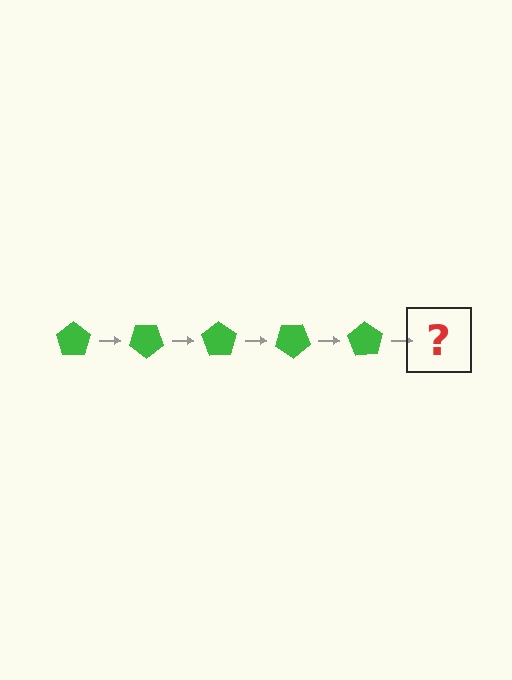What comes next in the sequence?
The next element should be a green pentagon rotated 175 degrees.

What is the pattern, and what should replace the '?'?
The pattern is that the pentagon rotates 35 degrees each step. The '?' should be a green pentagon rotated 175 degrees.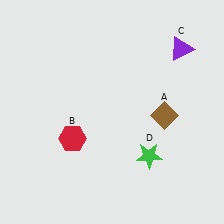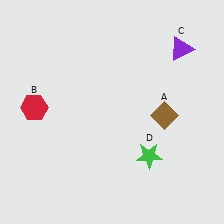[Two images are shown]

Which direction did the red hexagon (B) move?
The red hexagon (B) moved left.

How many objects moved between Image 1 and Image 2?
1 object moved between the two images.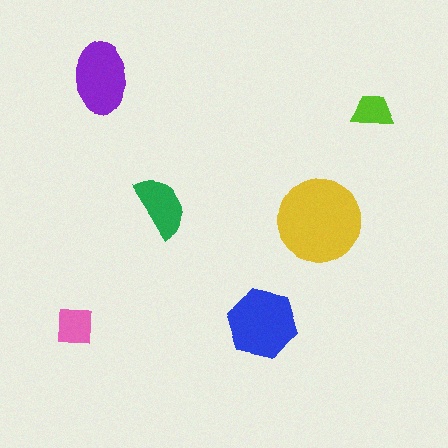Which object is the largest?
The yellow circle.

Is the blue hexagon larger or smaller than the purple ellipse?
Larger.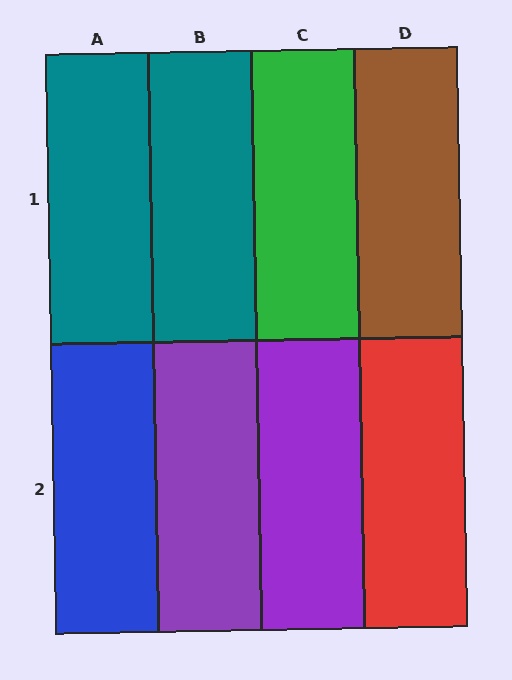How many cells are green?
1 cell is green.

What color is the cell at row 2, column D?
Red.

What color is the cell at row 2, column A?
Blue.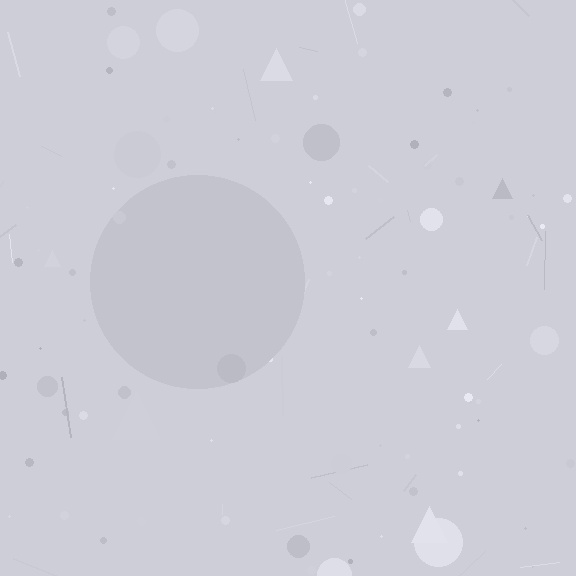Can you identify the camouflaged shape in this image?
The camouflaged shape is a circle.